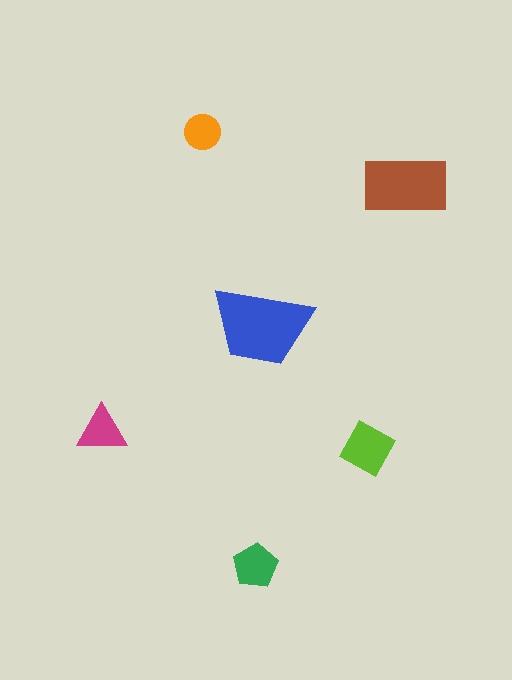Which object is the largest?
The blue trapezoid.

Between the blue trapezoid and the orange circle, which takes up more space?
The blue trapezoid.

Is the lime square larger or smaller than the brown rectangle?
Smaller.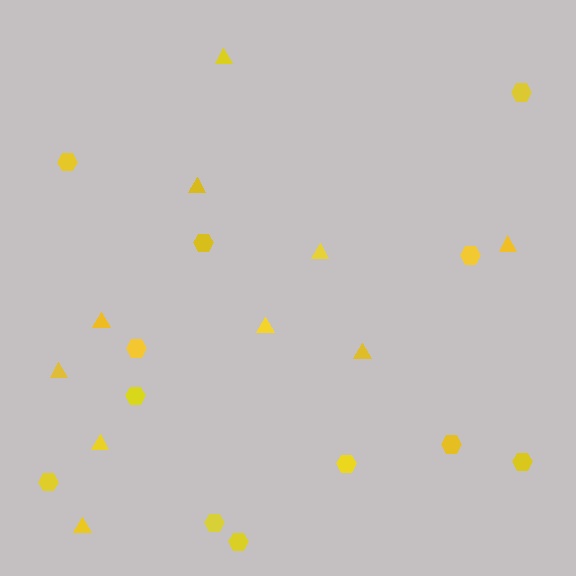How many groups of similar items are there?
There are 2 groups: one group of triangles (10) and one group of hexagons (12).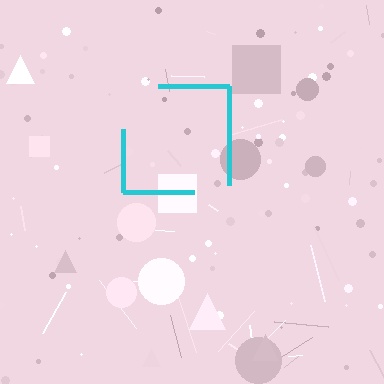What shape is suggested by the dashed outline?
The dashed outline suggests a square.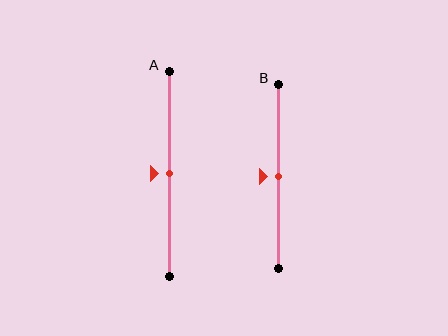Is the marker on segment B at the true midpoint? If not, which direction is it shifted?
Yes, the marker on segment B is at the true midpoint.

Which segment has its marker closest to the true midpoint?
Segment A has its marker closest to the true midpoint.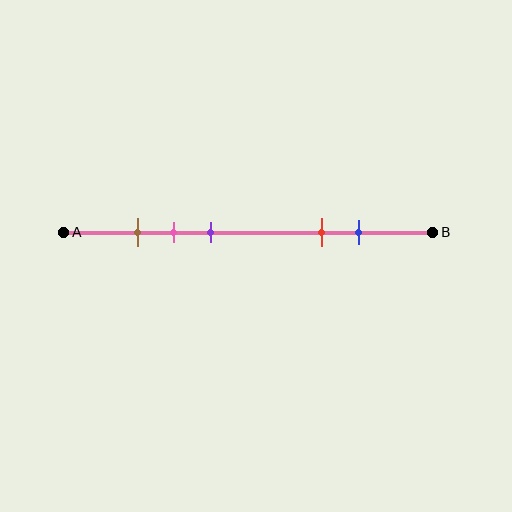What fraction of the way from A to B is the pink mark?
The pink mark is approximately 30% (0.3) of the way from A to B.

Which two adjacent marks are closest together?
The brown and pink marks are the closest adjacent pair.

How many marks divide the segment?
There are 5 marks dividing the segment.